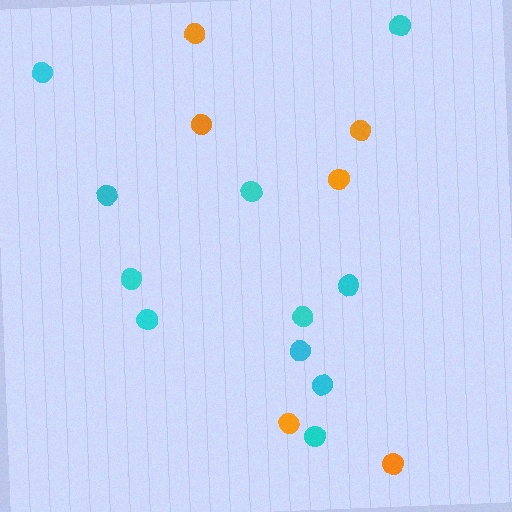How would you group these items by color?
There are 2 groups: one group of orange circles (6) and one group of cyan circles (11).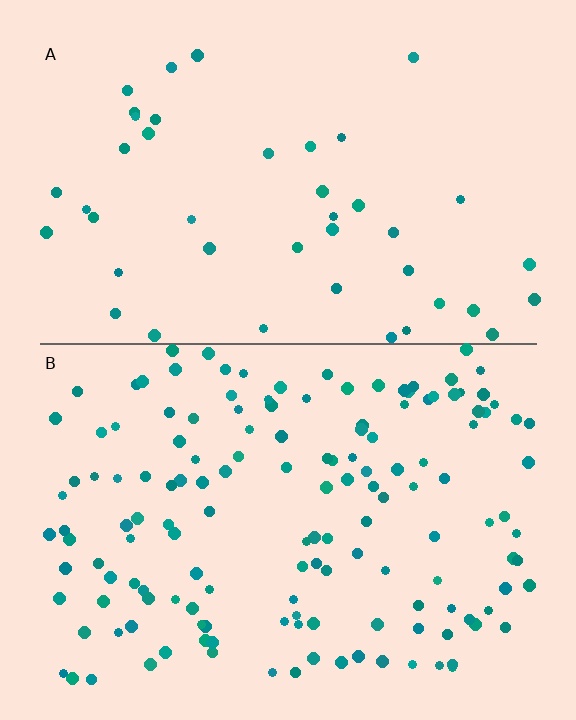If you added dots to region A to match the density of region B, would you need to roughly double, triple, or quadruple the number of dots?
Approximately triple.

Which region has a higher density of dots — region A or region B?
B (the bottom).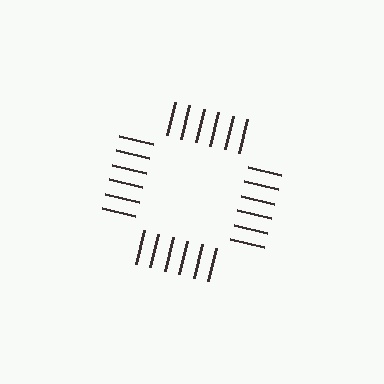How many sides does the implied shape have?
4 sides — the line-ends trace a square.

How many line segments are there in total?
24 — 6 along each of the 4 edges.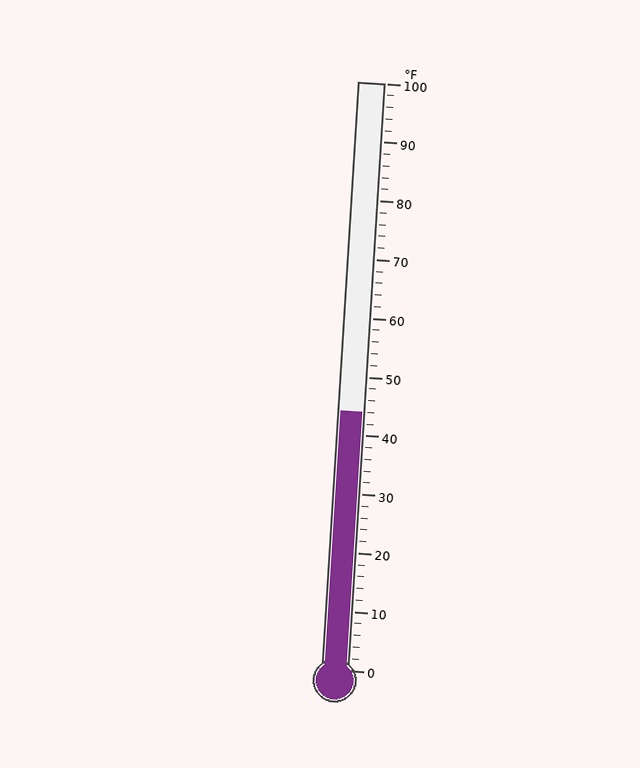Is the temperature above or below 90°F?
The temperature is below 90°F.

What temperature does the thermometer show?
The thermometer shows approximately 44°F.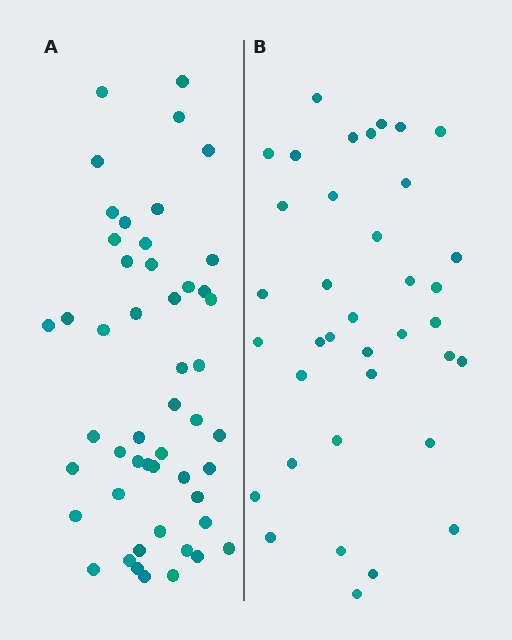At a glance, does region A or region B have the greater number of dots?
Region A (the left region) has more dots.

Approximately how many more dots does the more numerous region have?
Region A has approximately 15 more dots than region B.